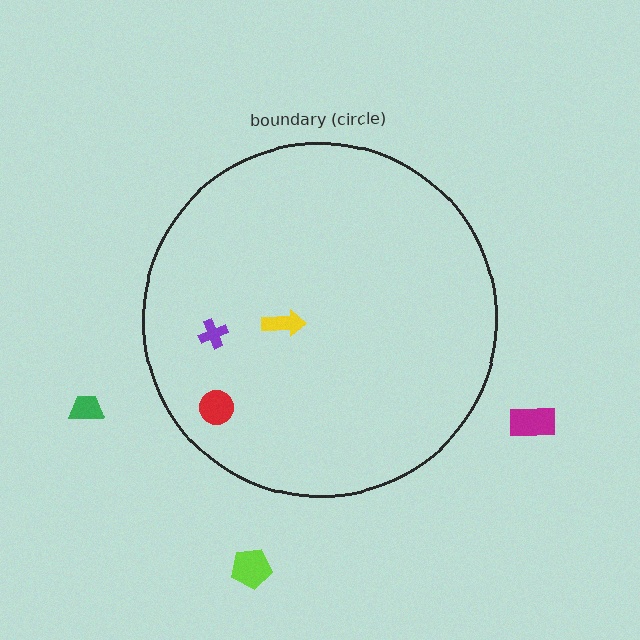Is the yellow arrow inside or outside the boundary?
Inside.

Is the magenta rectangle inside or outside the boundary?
Outside.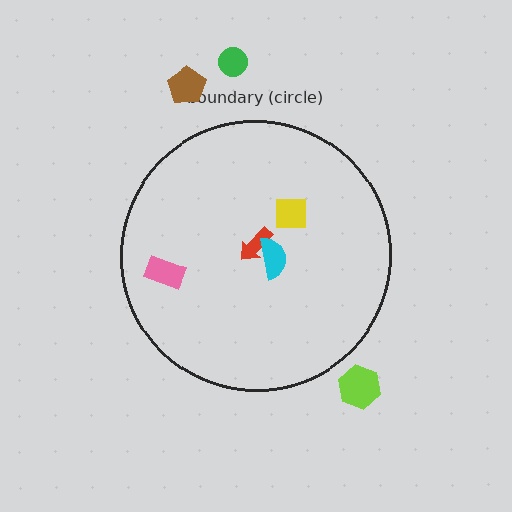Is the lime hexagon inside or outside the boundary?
Outside.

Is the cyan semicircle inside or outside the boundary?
Inside.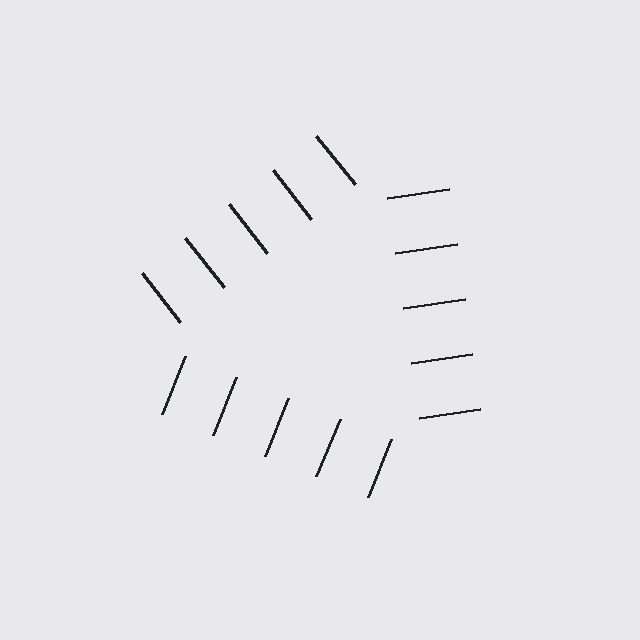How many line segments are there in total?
15 — 5 along each of the 3 edges.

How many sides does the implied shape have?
3 sides — the line-ends trace a triangle.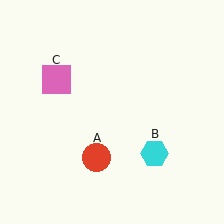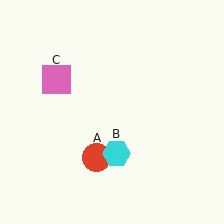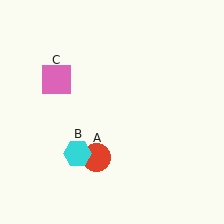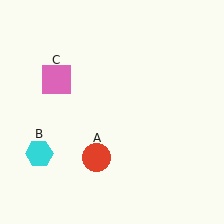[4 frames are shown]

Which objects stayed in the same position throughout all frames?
Red circle (object A) and pink square (object C) remained stationary.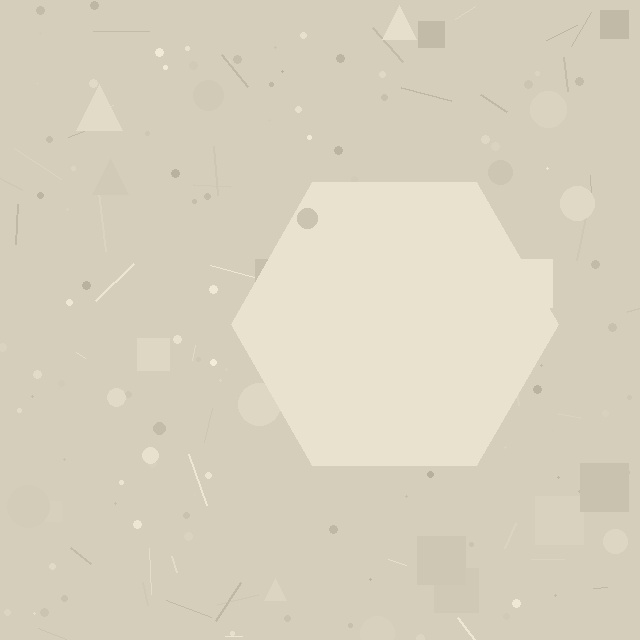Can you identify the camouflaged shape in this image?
The camouflaged shape is a hexagon.